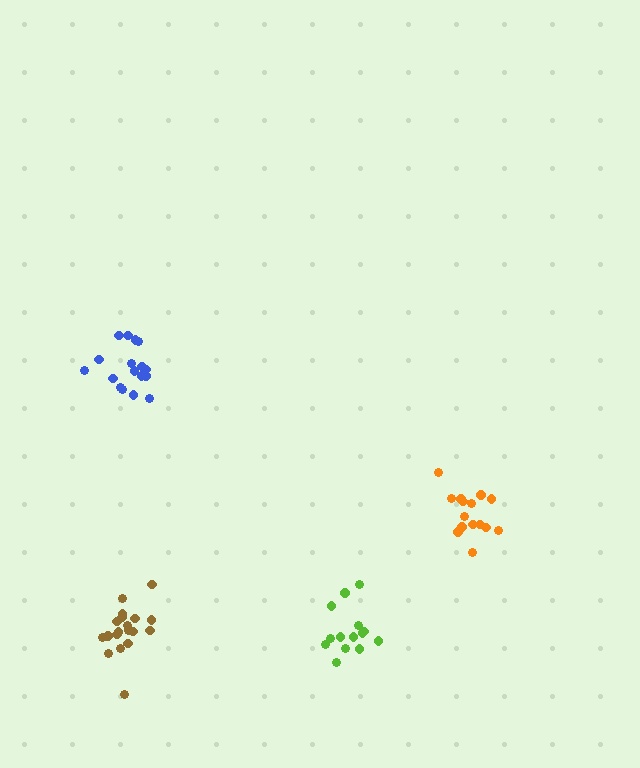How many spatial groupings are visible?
There are 4 spatial groupings.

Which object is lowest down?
The lime cluster is bottommost.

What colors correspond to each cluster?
The clusters are colored: blue, orange, brown, lime.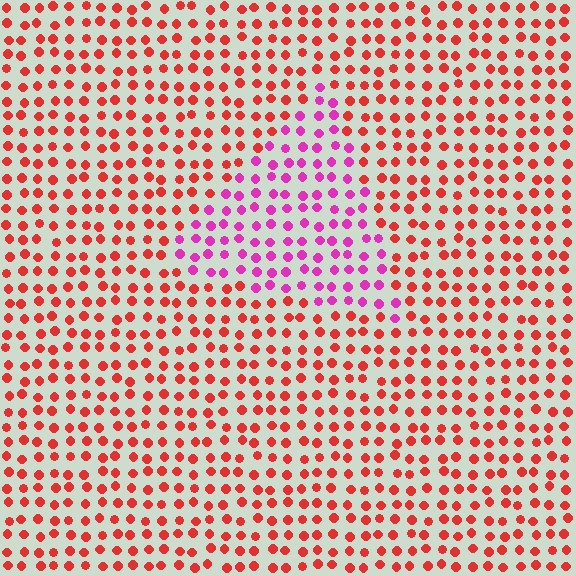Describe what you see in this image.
The image is filled with small red elements in a uniform arrangement. A triangle-shaped region is visible where the elements are tinted to a slightly different hue, forming a subtle color boundary.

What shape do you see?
I see a triangle.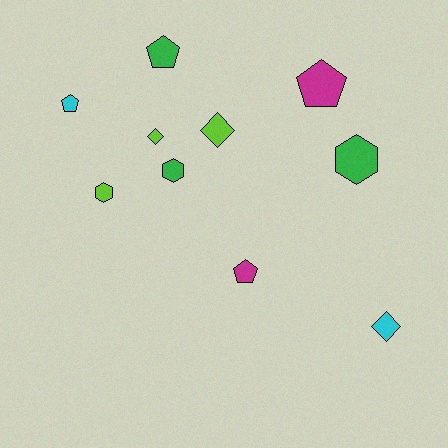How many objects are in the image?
There are 10 objects.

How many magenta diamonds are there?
There are no magenta diamonds.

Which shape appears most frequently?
Pentagon, with 4 objects.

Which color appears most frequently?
Lime, with 3 objects.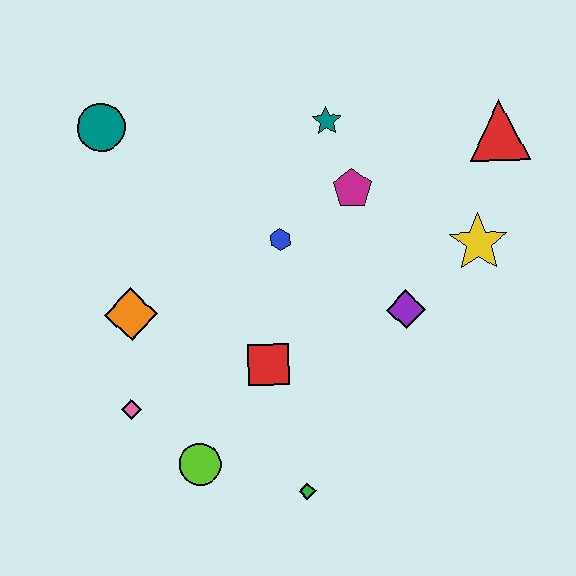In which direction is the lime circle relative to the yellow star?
The lime circle is to the left of the yellow star.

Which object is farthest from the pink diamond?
The red triangle is farthest from the pink diamond.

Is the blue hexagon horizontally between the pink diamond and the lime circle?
No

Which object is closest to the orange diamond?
The pink diamond is closest to the orange diamond.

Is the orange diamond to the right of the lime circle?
No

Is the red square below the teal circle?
Yes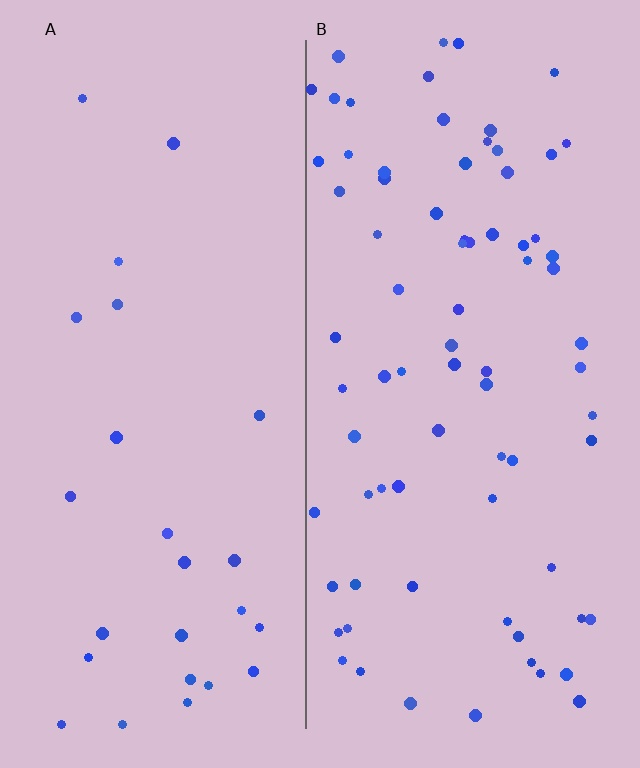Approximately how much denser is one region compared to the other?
Approximately 3.0× — region B over region A.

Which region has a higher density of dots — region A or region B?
B (the right).